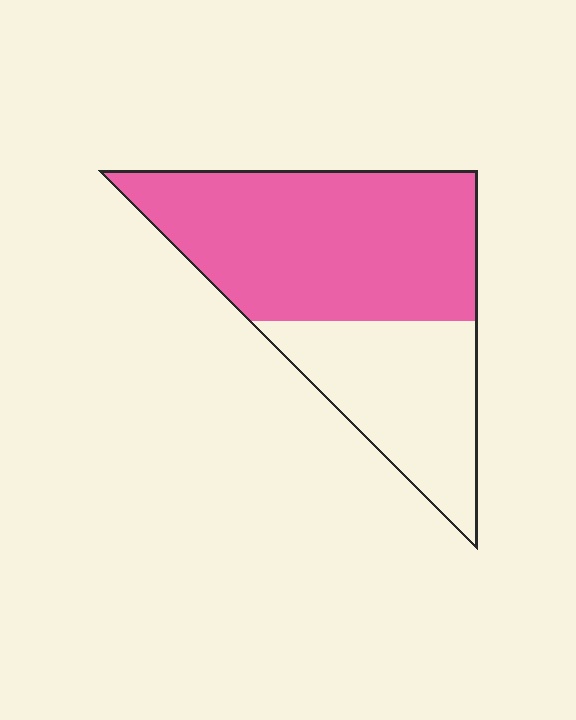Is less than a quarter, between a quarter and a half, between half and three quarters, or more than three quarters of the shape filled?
Between half and three quarters.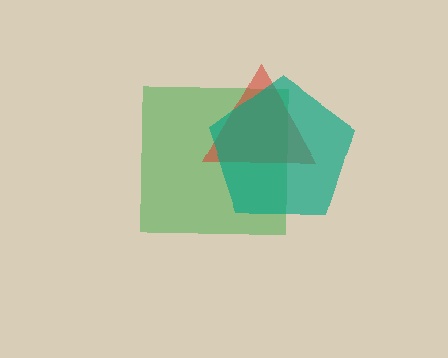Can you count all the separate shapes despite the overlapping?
Yes, there are 3 separate shapes.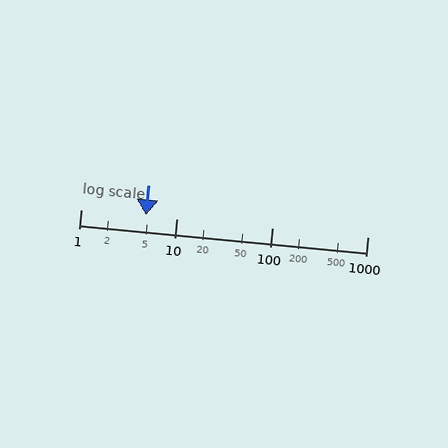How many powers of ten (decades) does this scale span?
The scale spans 3 decades, from 1 to 1000.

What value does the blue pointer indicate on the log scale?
The pointer indicates approximately 4.8.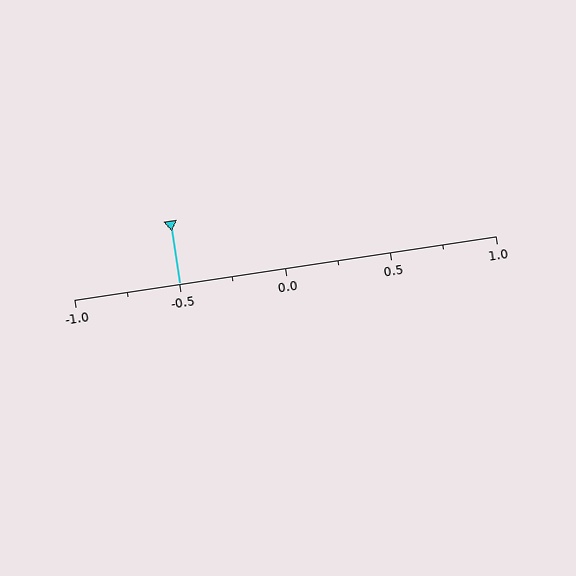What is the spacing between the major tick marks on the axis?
The major ticks are spaced 0.5 apart.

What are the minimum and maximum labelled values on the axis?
The axis runs from -1.0 to 1.0.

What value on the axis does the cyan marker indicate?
The marker indicates approximately -0.5.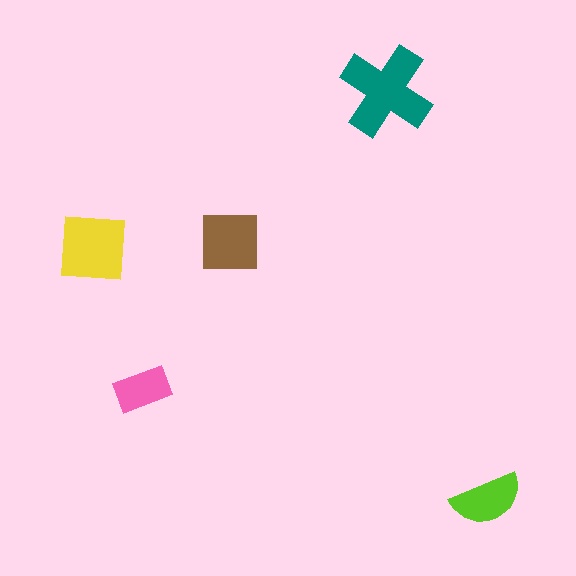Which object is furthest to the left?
The yellow square is leftmost.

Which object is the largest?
The teal cross.